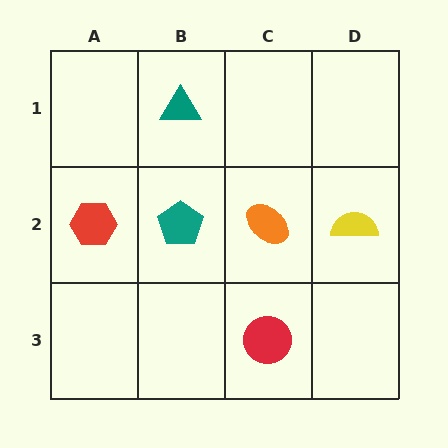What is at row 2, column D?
A yellow semicircle.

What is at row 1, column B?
A teal triangle.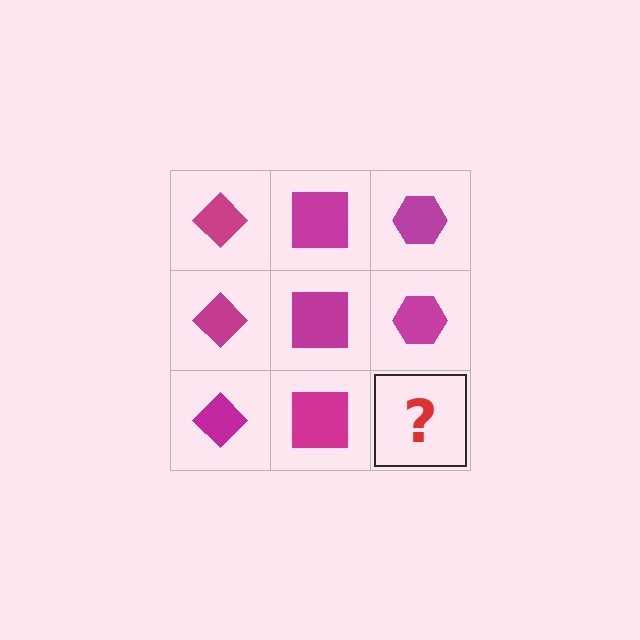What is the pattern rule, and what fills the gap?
The rule is that each column has a consistent shape. The gap should be filled with a magenta hexagon.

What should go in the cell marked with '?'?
The missing cell should contain a magenta hexagon.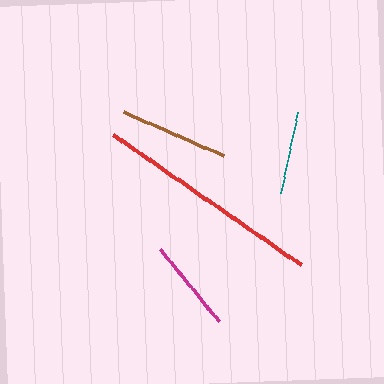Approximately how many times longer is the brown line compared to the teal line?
The brown line is approximately 1.3 times the length of the teal line.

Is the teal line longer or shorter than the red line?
The red line is longer than the teal line.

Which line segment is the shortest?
The teal line is the shortest at approximately 83 pixels.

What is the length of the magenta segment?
The magenta segment is approximately 93 pixels long.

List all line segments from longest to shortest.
From longest to shortest: red, brown, magenta, teal.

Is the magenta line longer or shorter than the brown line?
The brown line is longer than the magenta line.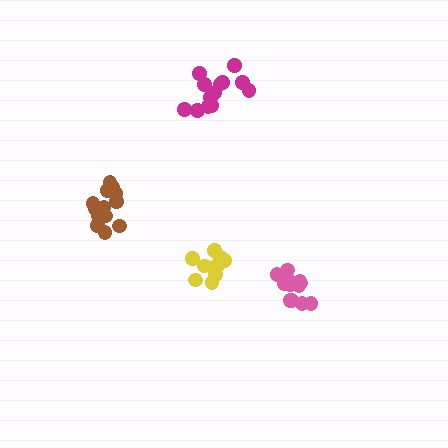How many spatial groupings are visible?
There are 4 spatial groupings.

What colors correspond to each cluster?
The clusters are colored: yellow, magenta, pink, brown.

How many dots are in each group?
Group 1: 10 dots, Group 2: 13 dots, Group 3: 12 dots, Group 4: 15 dots (50 total).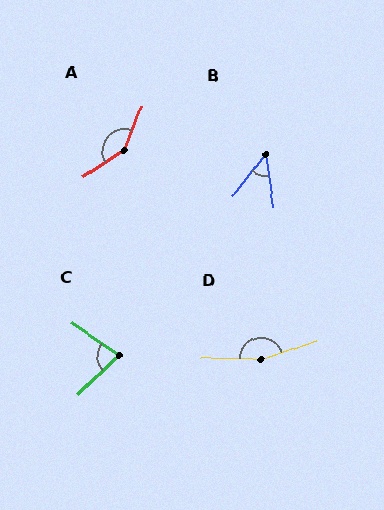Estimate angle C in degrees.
Approximately 78 degrees.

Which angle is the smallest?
B, at approximately 47 degrees.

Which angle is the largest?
D, at approximately 161 degrees.